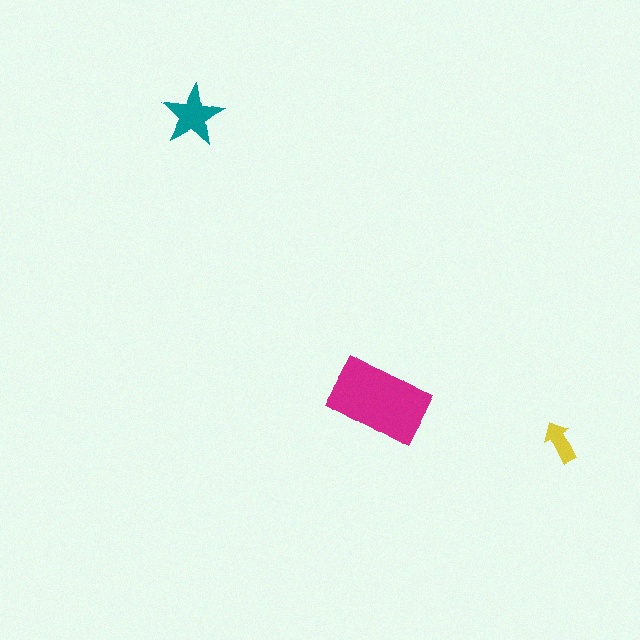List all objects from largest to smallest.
The magenta rectangle, the teal star, the yellow arrow.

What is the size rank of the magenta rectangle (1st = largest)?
1st.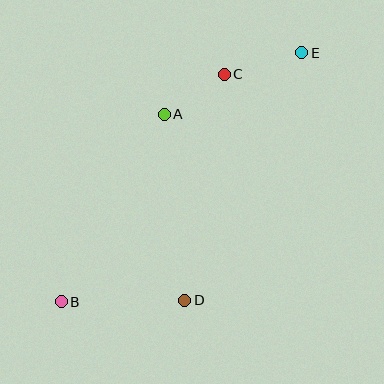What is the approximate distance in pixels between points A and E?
The distance between A and E is approximately 151 pixels.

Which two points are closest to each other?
Points A and C are closest to each other.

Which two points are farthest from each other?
Points B and E are farthest from each other.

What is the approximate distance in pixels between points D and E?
The distance between D and E is approximately 274 pixels.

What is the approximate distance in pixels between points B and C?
The distance between B and C is approximately 280 pixels.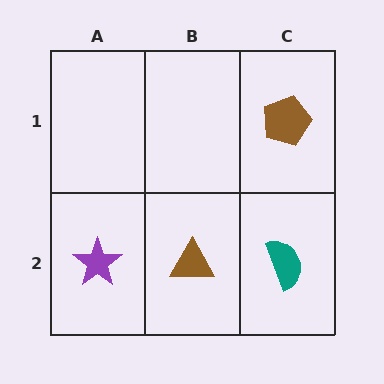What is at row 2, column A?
A purple star.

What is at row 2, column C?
A teal semicircle.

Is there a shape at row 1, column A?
No, that cell is empty.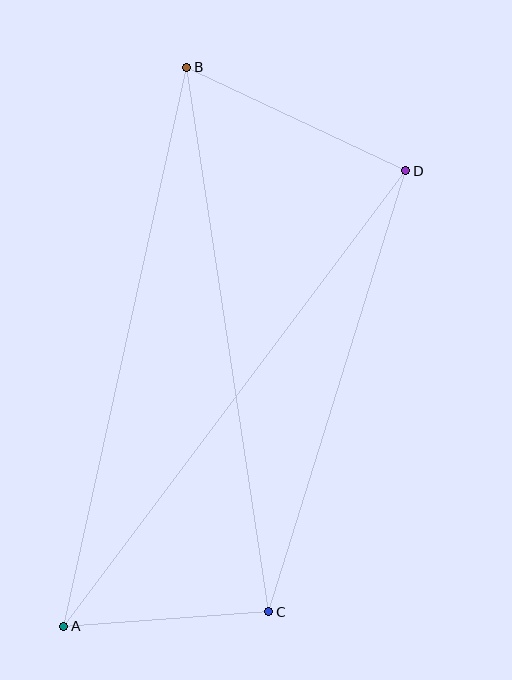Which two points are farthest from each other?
Points A and B are farthest from each other.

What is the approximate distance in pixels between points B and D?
The distance between B and D is approximately 242 pixels.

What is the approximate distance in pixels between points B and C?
The distance between B and C is approximately 551 pixels.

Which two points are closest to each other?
Points A and C are closest to each other.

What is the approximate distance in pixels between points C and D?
The distance between C and D is approximately 462 pixels.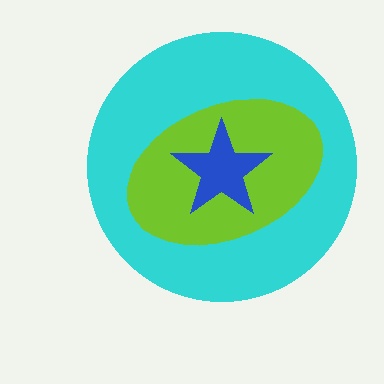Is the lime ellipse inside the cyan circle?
Yes.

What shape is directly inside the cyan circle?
The lime ellipse.